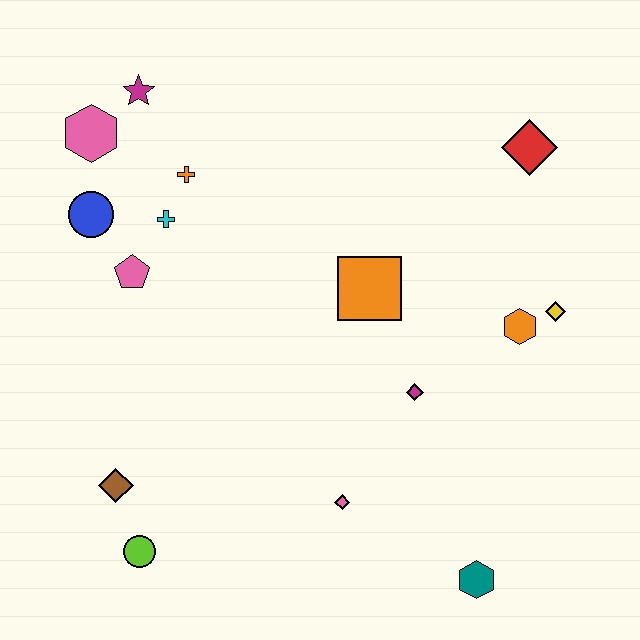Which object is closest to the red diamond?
The yellow diamond is closest to the red diamond.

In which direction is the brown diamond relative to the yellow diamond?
The brown diamond is to the left of the yellow diamond.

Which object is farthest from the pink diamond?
The magenta star is farthest from the pink diamond.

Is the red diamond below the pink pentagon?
No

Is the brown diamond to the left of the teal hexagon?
Yes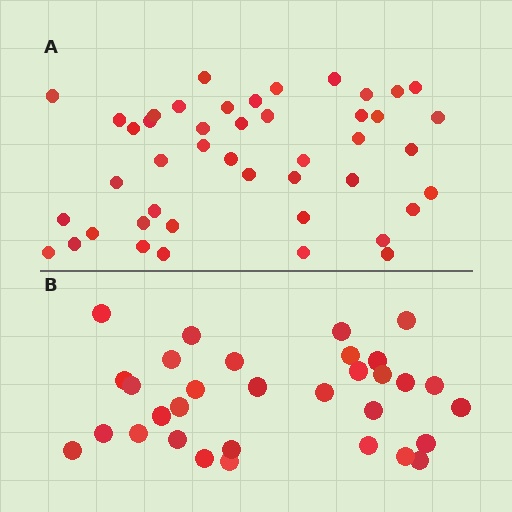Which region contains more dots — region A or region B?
Region A (the top region) has more dots.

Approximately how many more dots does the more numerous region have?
Region A has approximately 15 more dots than region B.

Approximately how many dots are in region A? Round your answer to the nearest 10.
About 40 dots. (The exact count is 45, which rounds to 40.)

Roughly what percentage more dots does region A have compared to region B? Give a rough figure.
About 40% more.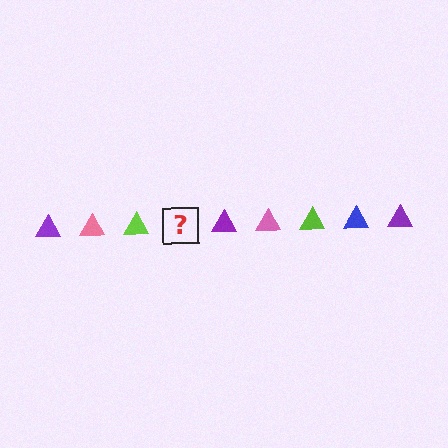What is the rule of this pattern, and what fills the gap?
The rule is that the pattern cycles through purple, pink, lime, blue triangles. The gap should be filled with a blue triangle.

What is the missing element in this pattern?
The missing element is a blue triangle.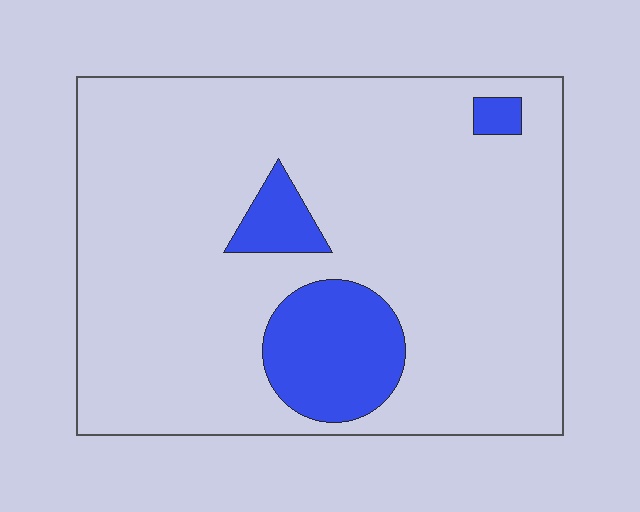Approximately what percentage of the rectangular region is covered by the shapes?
Approximately 15%.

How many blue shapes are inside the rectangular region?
3.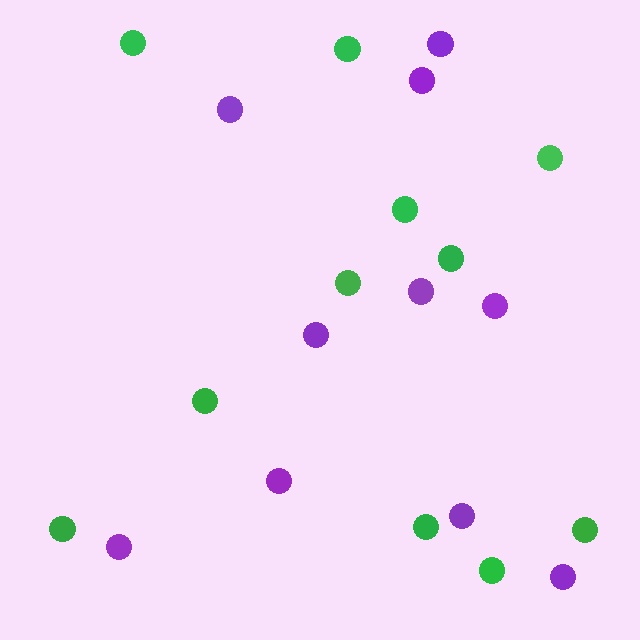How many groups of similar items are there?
There are 2 groups: one group of green circles (11) and one group of purple circles (10).